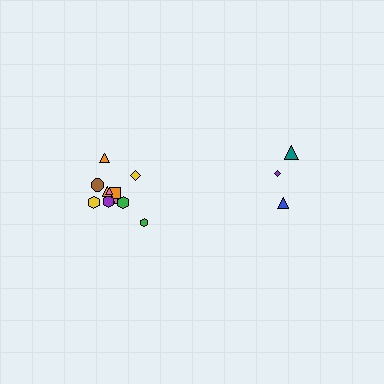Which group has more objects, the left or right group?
The left group.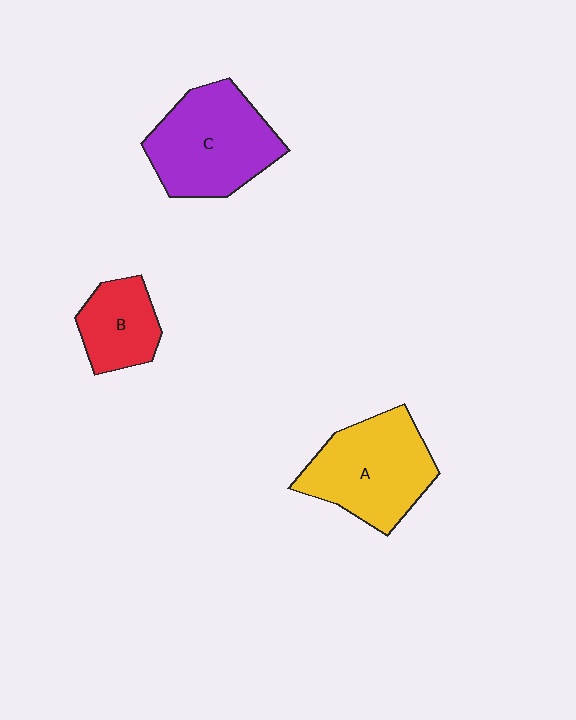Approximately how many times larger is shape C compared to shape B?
Approximately 1.8 times.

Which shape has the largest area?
Shape C (purple).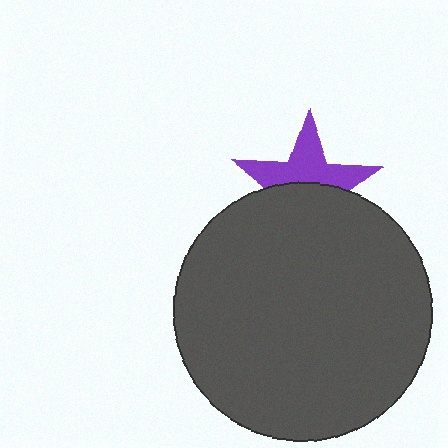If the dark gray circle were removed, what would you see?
You would see the complete purple star.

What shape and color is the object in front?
The object in front is a dark gray circle.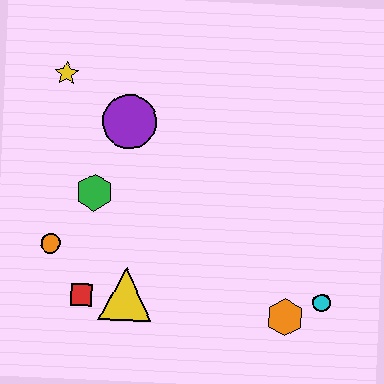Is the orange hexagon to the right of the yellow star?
Yes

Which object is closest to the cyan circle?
The orange hexagon is closest to the cyan circle.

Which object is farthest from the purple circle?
The cyan circle is farthest from the purple circle.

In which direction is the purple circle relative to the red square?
The purple circle is above the red square.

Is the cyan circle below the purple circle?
Yes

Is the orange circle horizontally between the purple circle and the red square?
No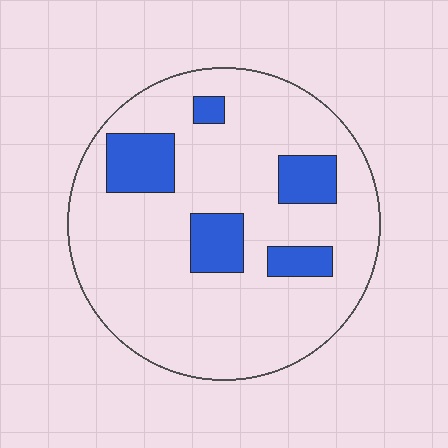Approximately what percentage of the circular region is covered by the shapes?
Approximately 15%.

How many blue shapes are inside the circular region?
5.